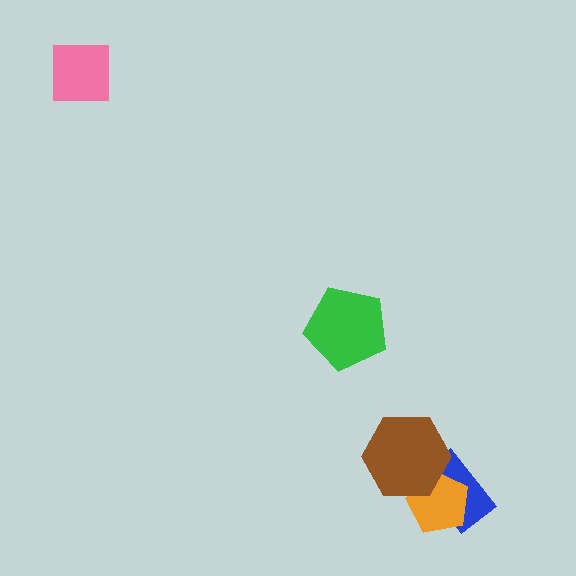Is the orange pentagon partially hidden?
Yes, it is partially covered by another shape.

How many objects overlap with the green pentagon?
0 objects overlap with the green pentagon.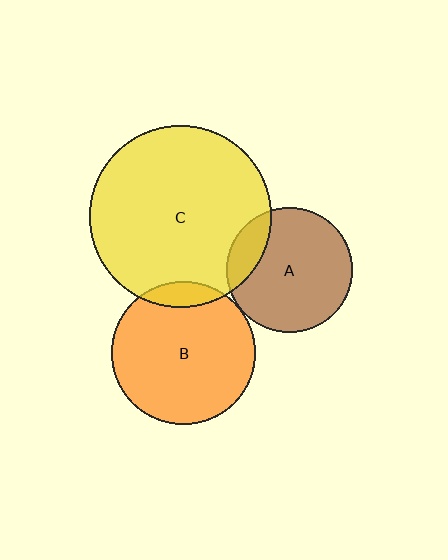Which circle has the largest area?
Circle C (yellow).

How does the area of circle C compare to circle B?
Approximately 1.6 times.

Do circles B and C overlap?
Yes.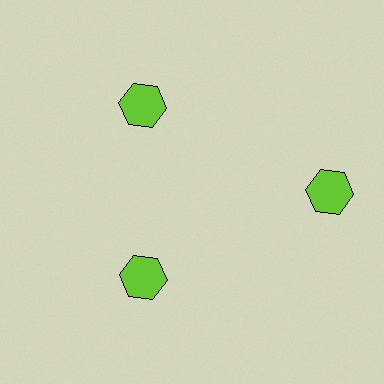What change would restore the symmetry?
The symmetry would be restored by moving it inward, back onto the ring so that all 3 hexagons sit at equal angles and equal distance from the center.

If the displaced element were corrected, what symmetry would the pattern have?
It would have 3-fold rotational symmetry — the pattern would map onto itself every 120 degrees.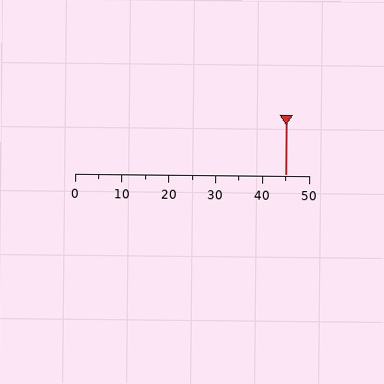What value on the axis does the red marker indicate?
The marker indicates approximately 45.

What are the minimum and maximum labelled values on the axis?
The axis runs from 0 to 50.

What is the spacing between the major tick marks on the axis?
The major ticks are spaced 10 apart.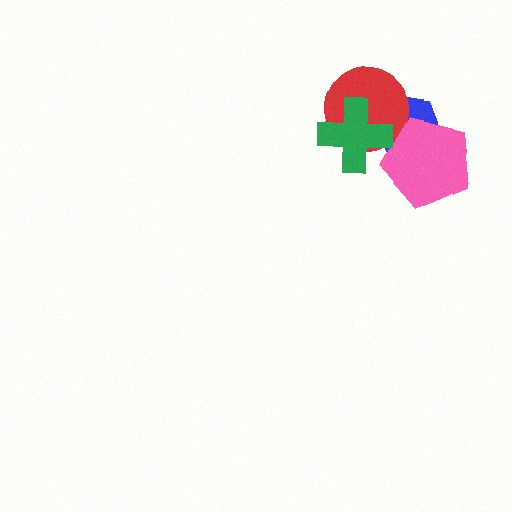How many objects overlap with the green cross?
3 objects overlap with the green cross.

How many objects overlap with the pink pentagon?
3 objects overlap with the pink pentagon.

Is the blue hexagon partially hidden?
Yes, it is partially covered by another shape.